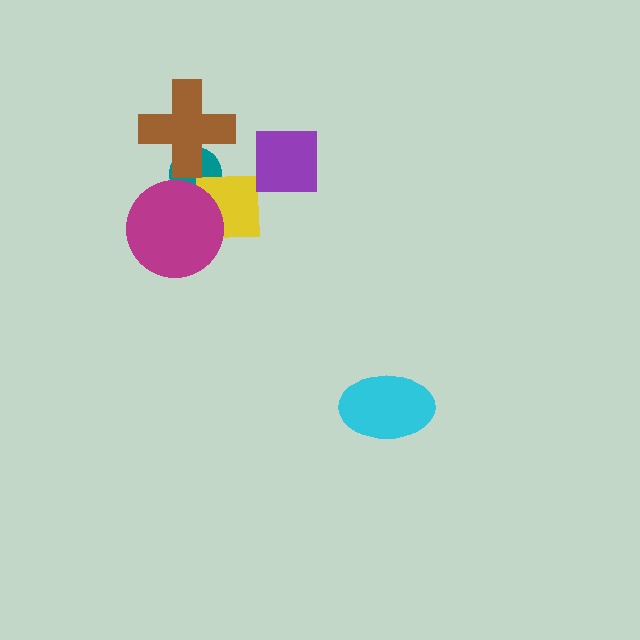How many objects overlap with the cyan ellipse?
0 objects overlap with the cyan ellipse.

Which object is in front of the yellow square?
The magenta circle is in front of the yellow square.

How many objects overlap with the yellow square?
2 objects overlap with the yellow square.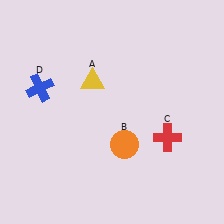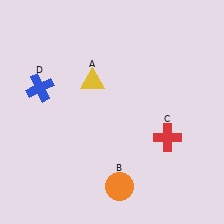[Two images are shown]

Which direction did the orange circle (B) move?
The orange circle (B) moved down.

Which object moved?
The orange circle (B) moved down.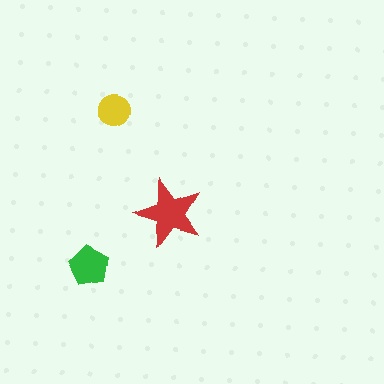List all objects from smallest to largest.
The yellow circle, the green pentagon, the red star.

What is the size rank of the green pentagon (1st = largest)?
2nd.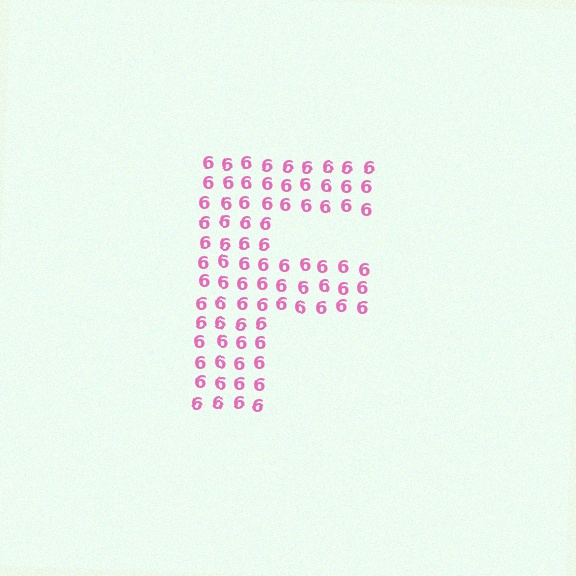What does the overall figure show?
The overall figure shows the letter F.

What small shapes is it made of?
It is made of small digit 6's.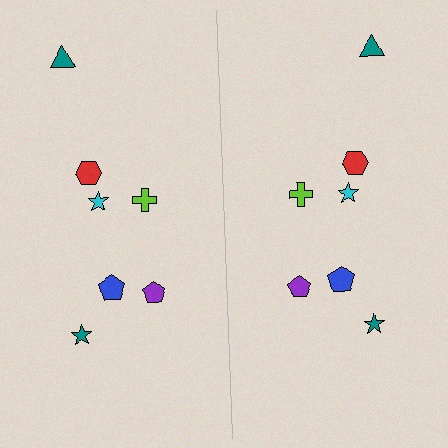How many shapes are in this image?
There are 14 shapes in this image.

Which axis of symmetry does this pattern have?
The pattern has a vertical axis of symmetry running through the center of the image.